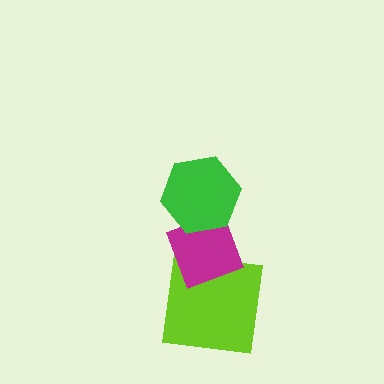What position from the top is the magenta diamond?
The magenta diamond is 2nd from the top.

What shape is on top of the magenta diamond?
The green hexagon is on top of the magenta diamond.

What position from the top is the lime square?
The lime square is 3rd from the top.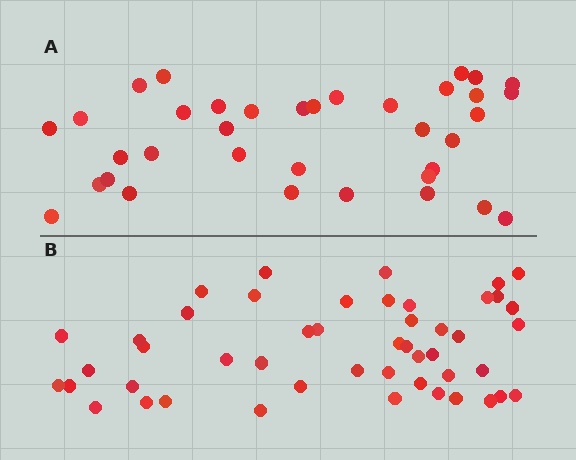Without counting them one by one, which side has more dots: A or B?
Region B (the bottom region) has more dots.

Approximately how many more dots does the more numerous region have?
Region B has roughly 12 or so more dots than region A.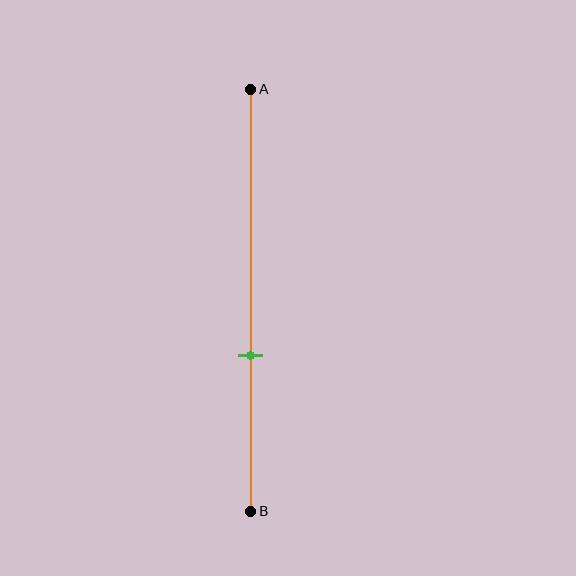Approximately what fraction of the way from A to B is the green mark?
The green mark is approximately 65% of the way from A to B.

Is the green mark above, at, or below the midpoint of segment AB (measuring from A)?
The green mark is below the midpoint of segment AB.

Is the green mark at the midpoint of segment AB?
No, the mark is at about 65% from A, not at the 50% midpoint.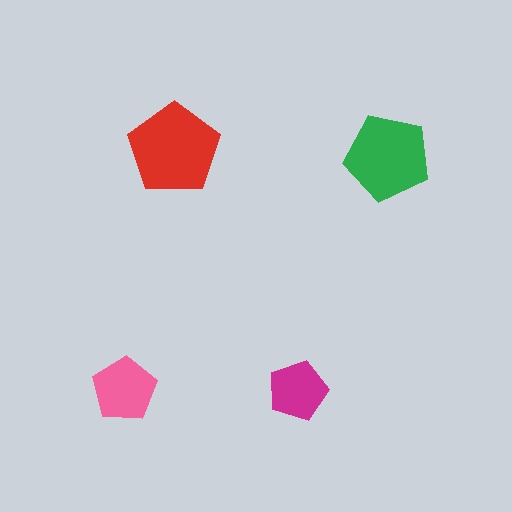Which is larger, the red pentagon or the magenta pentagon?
The red one.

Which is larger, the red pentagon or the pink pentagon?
The red one.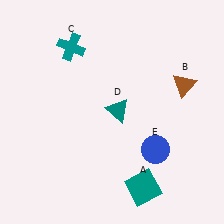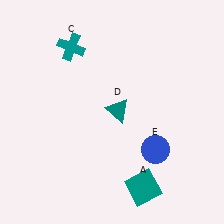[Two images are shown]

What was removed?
The brown triangle (B) was removed in Image 2.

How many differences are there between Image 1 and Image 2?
There is 1 difference between the two images.